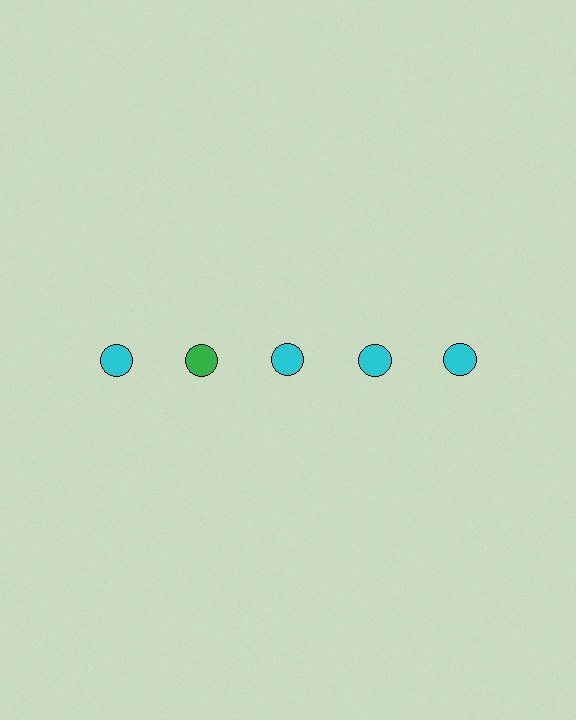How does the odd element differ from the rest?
It has a different color: green instead of cyan.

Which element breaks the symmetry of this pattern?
The green circle in the top row, second from left column breaks the symmetry. All other shapes are cyan circles.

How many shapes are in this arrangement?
There are 5 shapes arranged in a grid pattern.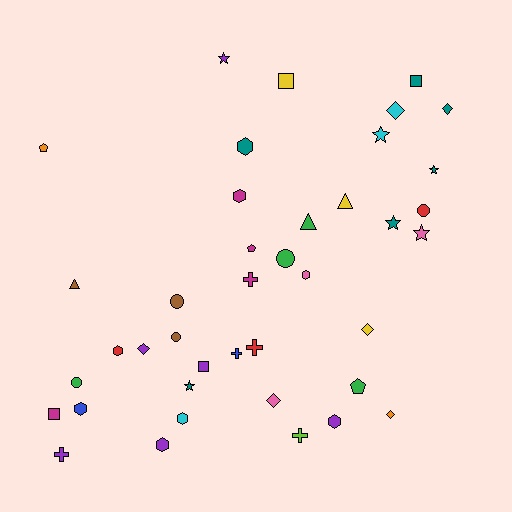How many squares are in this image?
There are 4 squares.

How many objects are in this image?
There are 40 objects.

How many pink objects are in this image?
There are 3 pink objects.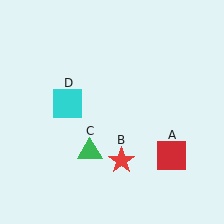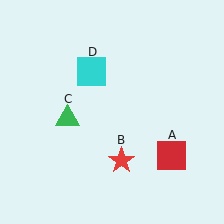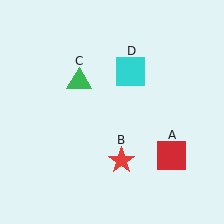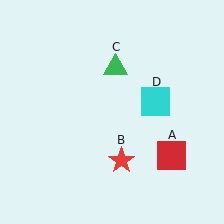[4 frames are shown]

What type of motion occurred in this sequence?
The green triangle (object C), cyan square (object D) rotated clockwise around the center of the scene.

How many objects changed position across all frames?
2 objects changed position: green triangle (object C), cyan square (object D).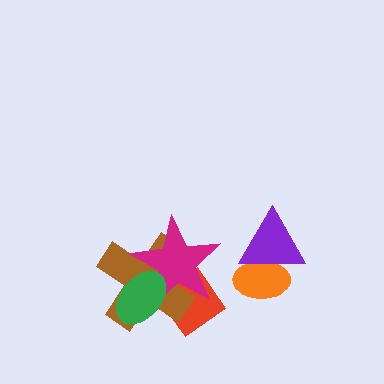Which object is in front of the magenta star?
The green ellipse is in front of the magenta star.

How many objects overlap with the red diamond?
3 objects overlap with the red diamond.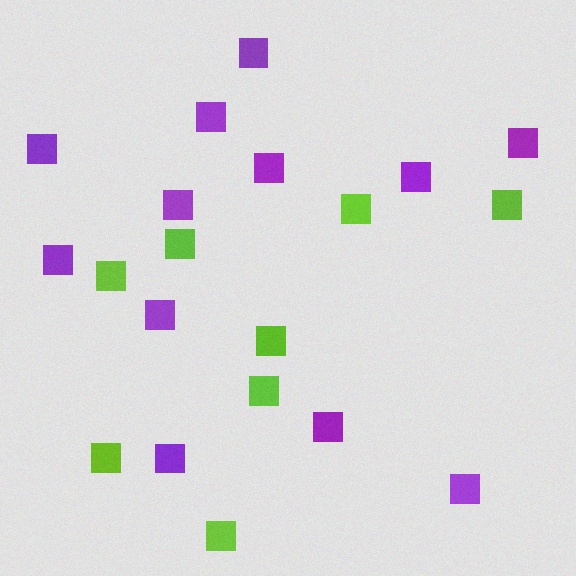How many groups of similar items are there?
There are 2 groups: one group of lime squares (8) and one group of purple squares (12).